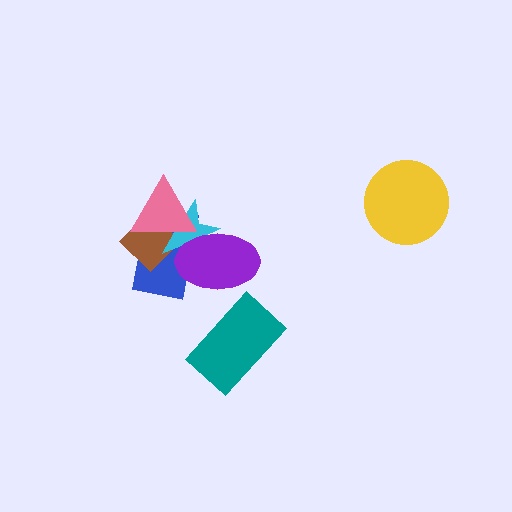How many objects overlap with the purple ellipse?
2 objects overlap with the purple ellipse.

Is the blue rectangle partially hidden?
Yes, it is partially covered by another shape.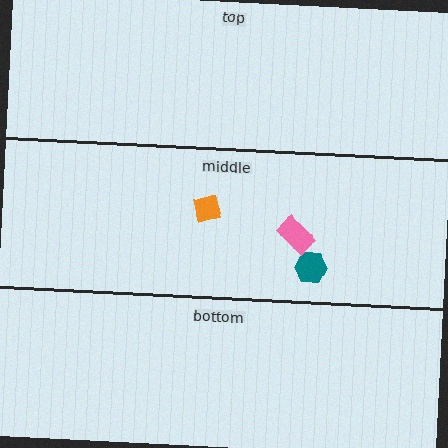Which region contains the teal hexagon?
The middle region.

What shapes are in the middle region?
The orange square, the teal hexagon, the pink rectangle.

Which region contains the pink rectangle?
The middle region.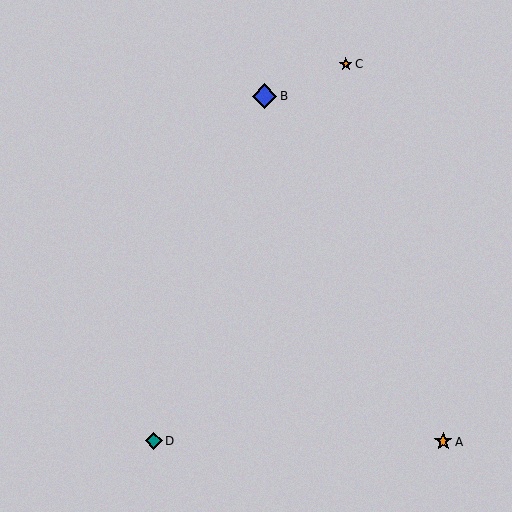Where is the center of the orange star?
The center of the orange star is at (346, 64).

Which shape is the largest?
The blue diamond (labeled B) is the largest.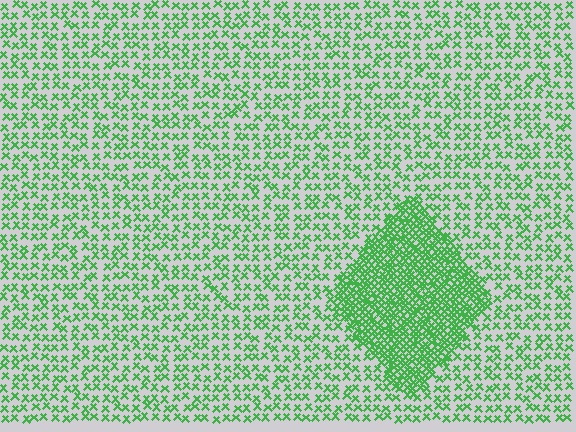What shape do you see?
I see a diamond.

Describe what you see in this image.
The image contains small green elements arranged at two different densities. A diamond-shaped region is visible where the elements are more densely packed than the surrounding area.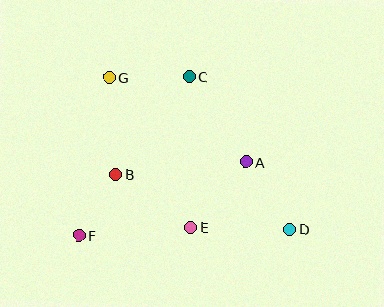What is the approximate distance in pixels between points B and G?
The distance between B and G is approximately 97 pixels.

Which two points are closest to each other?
Points B and F are closest to each other.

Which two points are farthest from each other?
Points D and G are farthest from each other.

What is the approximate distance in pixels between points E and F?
The distance between E and F is approximately 112 pixels.